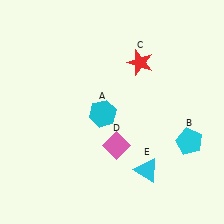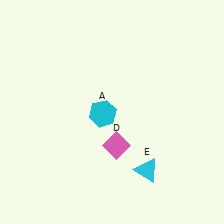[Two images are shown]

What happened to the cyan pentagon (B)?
The cyan pentagon (B) was removed in Image 2. It was in the bottom-right area of Image 1.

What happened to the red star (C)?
The red star (C) was removed in Image 2. It was in the top-right area of Image 1.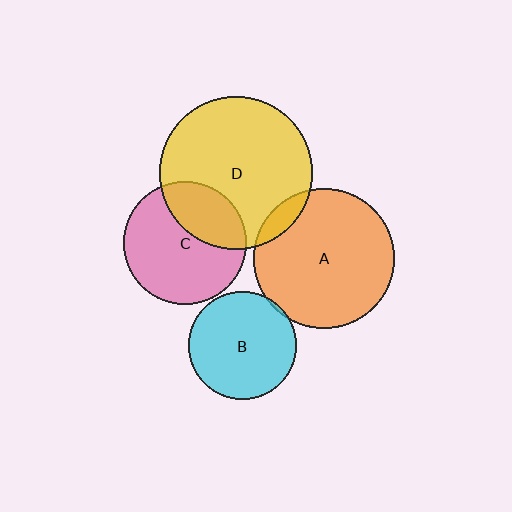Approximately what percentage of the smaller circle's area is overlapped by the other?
Approximately 5%.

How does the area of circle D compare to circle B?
Approximately 2.0 times.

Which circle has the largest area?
Circle D (yellow).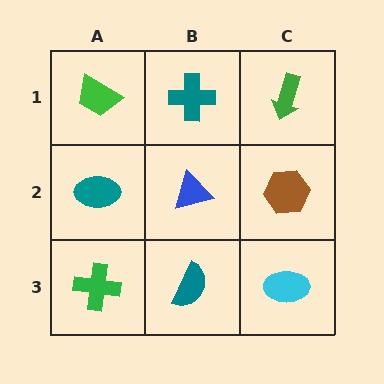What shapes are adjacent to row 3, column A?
A teal ellipse (row 2, column A), a teal semicircle (row 3, column B).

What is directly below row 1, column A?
A teal ellipse.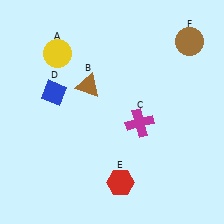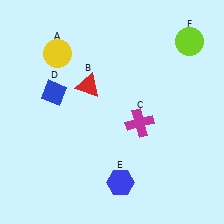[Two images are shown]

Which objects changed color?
B changed from brown to red. E changed from red to blue. F changed from brown to lime.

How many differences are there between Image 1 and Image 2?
There are 3 differences between the two images.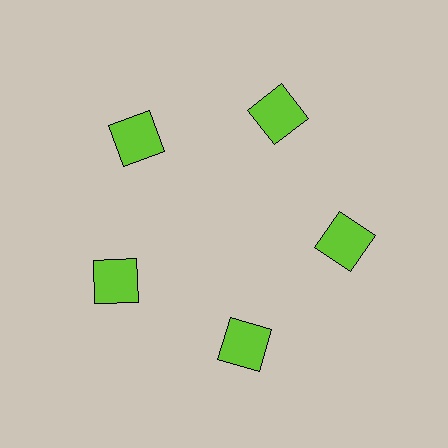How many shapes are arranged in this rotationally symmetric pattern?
There are 5 shapes, arranged in 5 groups of 1.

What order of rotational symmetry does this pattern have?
This pattern has 5-fold rotational symmetry.